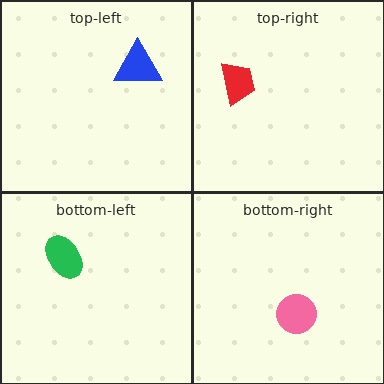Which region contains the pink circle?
The bottom-right region.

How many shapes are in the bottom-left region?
1.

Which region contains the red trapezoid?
The top-right region.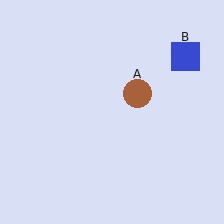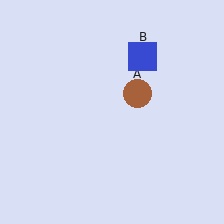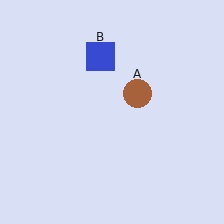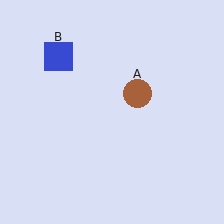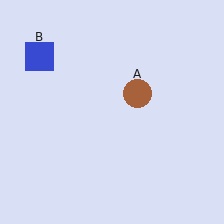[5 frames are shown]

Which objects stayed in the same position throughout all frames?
Brown circle (object A) remained stationary.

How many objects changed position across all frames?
1 object changed position: blue square (object B).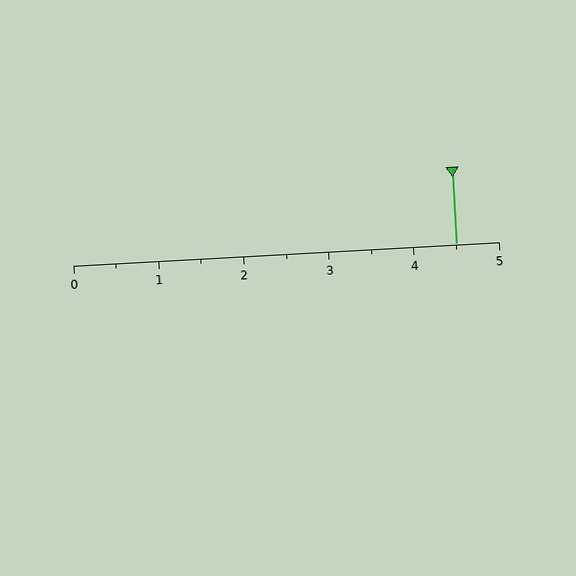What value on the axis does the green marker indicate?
The marker indicates approximately 4.5.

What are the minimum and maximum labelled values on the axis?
The axis runs from 0 to 5.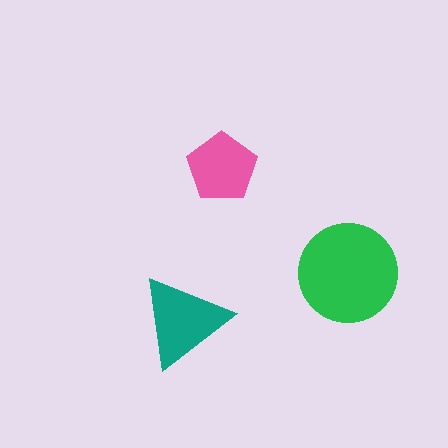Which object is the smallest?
The pink pentagon.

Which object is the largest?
The green circle.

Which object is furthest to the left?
The teal triangle is leftmost.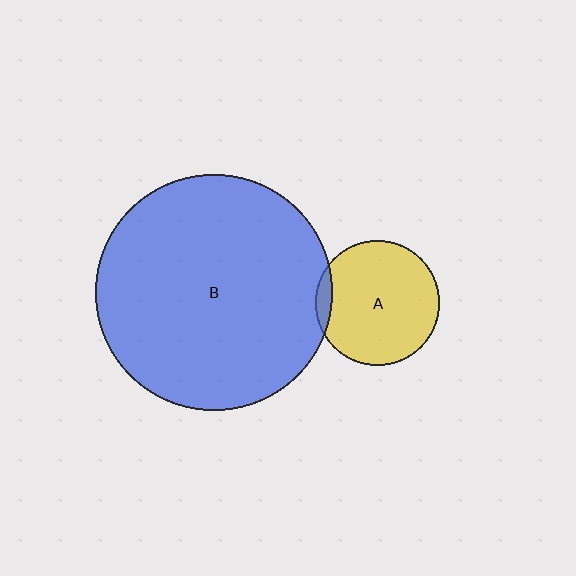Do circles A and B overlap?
Yes.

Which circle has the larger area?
Circle B (blue).